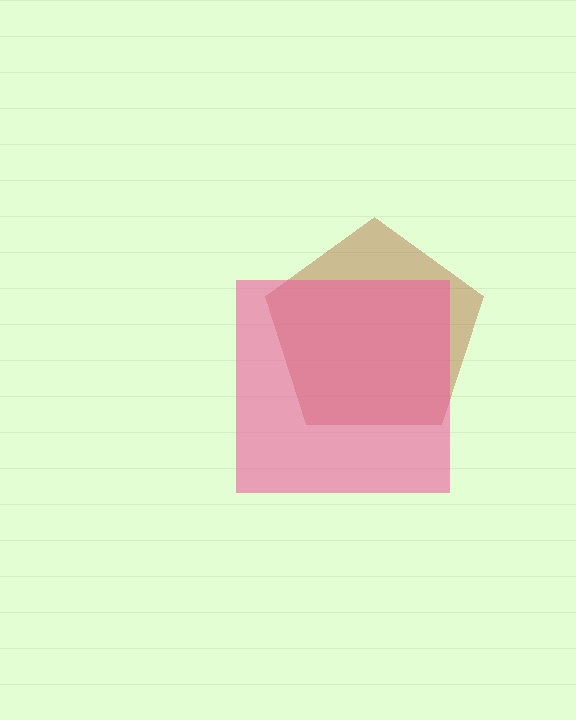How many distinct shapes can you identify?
There are 2 distinct shapes: a brown pentagon, a pink square.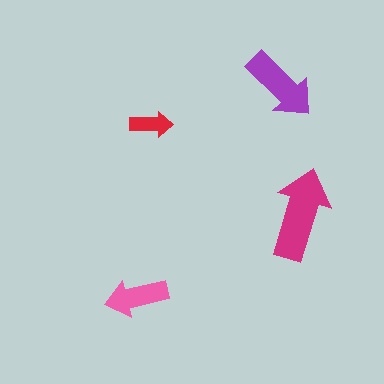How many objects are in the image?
There are 4 objects in the image.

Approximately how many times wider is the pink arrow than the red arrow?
About 1.5 times wider.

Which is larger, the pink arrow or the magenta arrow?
The magenta one.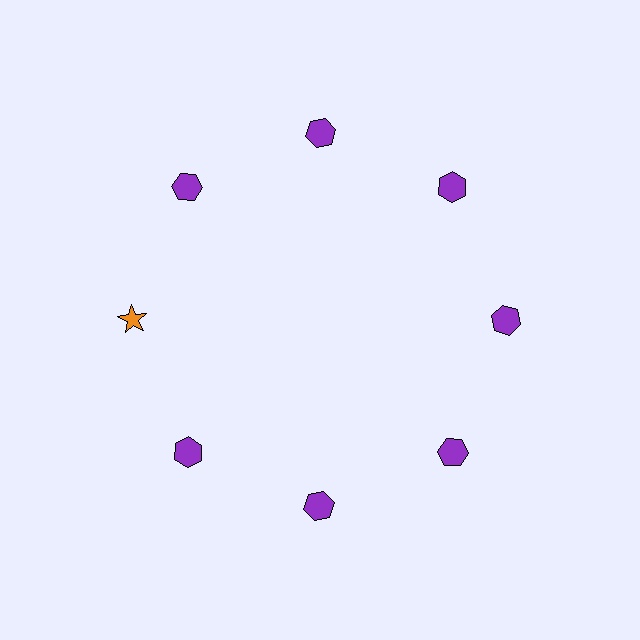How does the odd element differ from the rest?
It differs in both color (orange instead of purple) and shape (star instead of hexagon).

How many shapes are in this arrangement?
There are 8 shapes arranged in a ring pattern.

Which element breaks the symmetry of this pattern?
The orange star at roughly the 9 o'clock position breaks the symmetry. All other shapes are purple hexagons.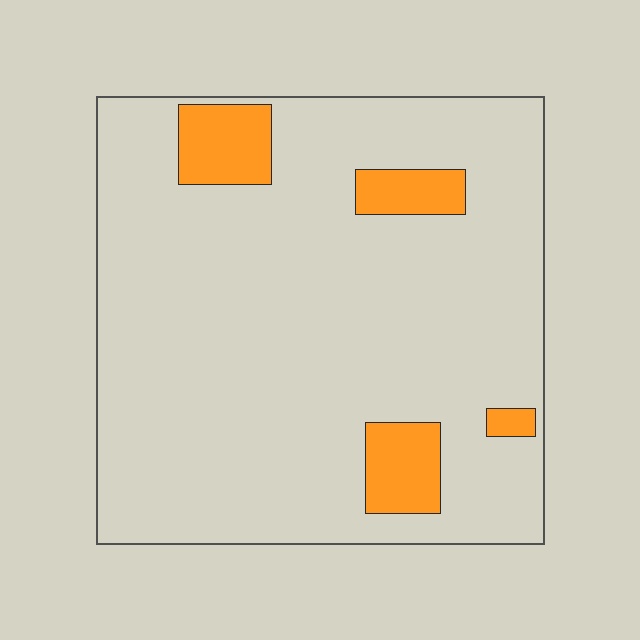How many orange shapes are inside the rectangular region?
4.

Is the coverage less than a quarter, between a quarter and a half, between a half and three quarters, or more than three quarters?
Less than a quarter.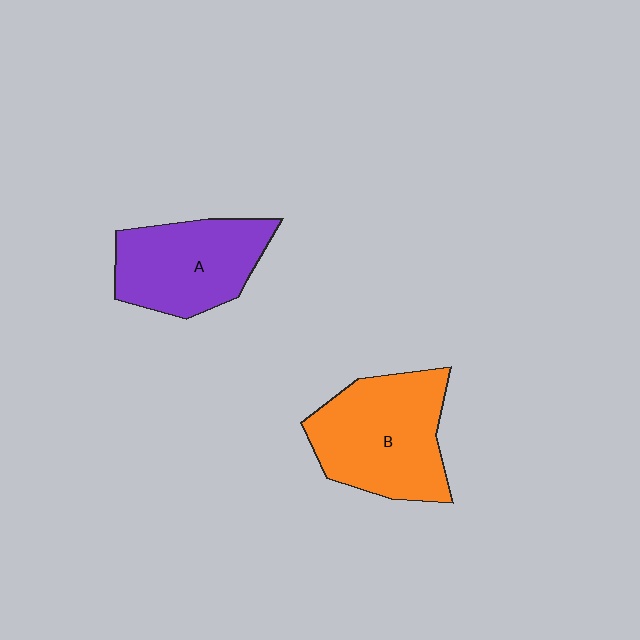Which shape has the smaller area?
Shape A (purple).